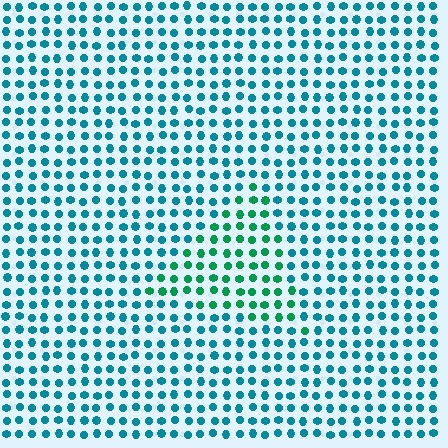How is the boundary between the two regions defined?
The boundary is defined purely by a slight shift in hue (about 37 degrees). Spacing, size, and orientation are identical on both sides.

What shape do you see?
I see a triangle.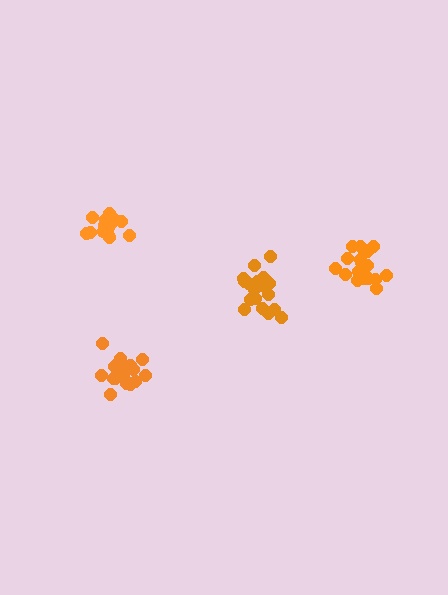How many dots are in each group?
Group 1: 20 dots, Group 2: 15 dots, Group 3: 18 dots, Group 4: 21 dots (74 total).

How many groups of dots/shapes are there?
There are 4 groups.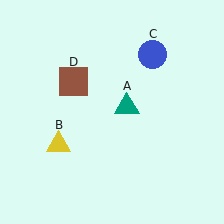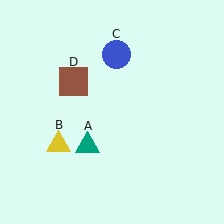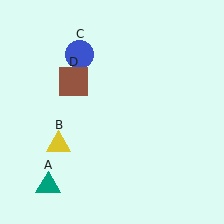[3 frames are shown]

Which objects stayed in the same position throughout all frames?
Yellow triangle (object B) and brown square (object D) remained stationary.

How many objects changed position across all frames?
2 objects changed position: teal triangle (object A), blue circle (object C).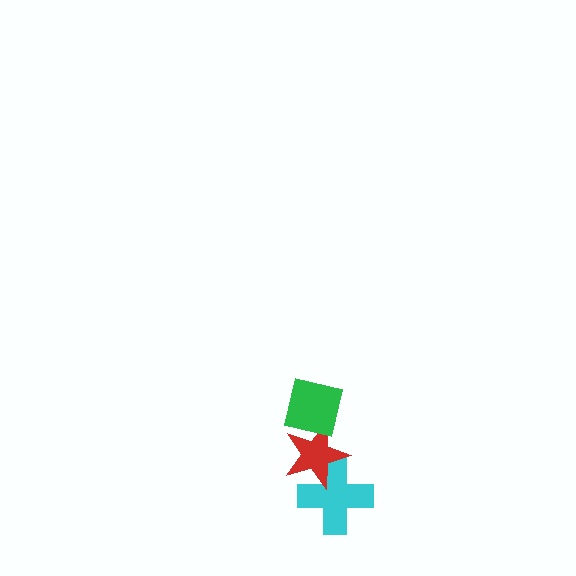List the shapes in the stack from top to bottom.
From top to bottom: the green square, the red star, the cyan cross.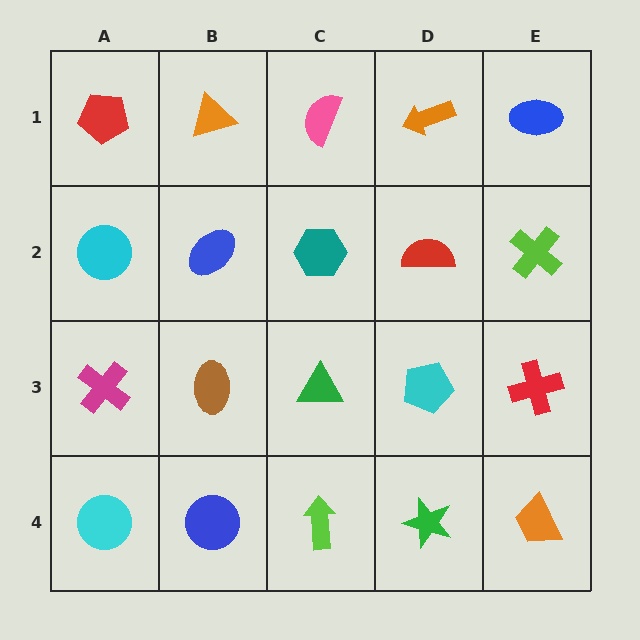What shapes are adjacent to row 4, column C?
A green triangle (row 3, column C), a blue circle (row 4, column B), a green star (row 4, column D).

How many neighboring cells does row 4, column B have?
3.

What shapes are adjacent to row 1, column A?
A cyan circle (row 2, column A), an orange triangle (row 1, column B).